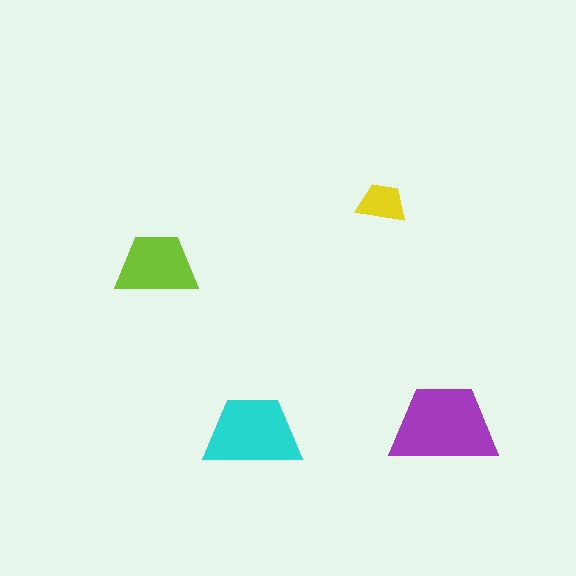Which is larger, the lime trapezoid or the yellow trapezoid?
The lime one.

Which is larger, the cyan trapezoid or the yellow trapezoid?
The cyan one.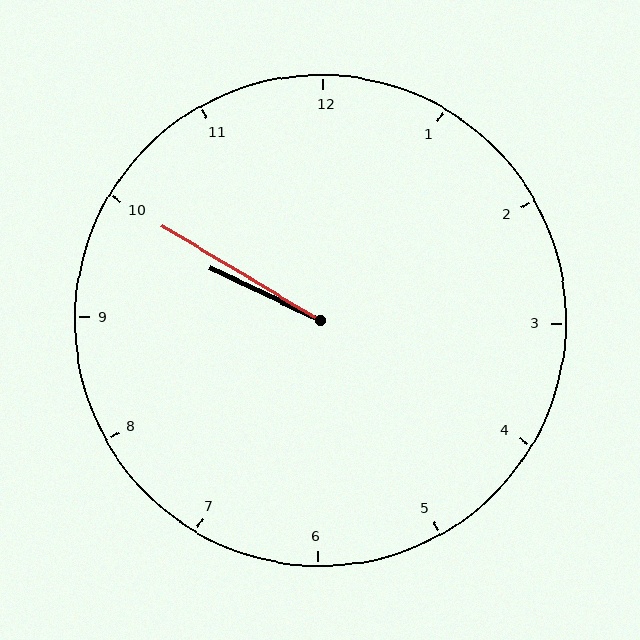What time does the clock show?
9:50.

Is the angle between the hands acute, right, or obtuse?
It is acute.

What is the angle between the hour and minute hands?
Approximately 5 degrees.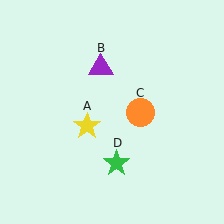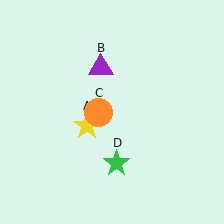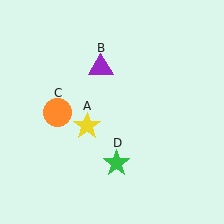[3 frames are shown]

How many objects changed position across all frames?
1 object changed position: orange circle (object C).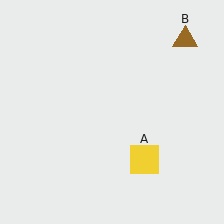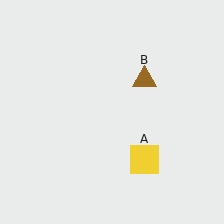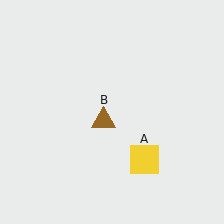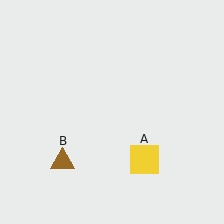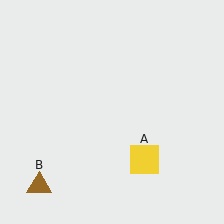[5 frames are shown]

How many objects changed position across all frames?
1 object changed position: brown triangle (object B).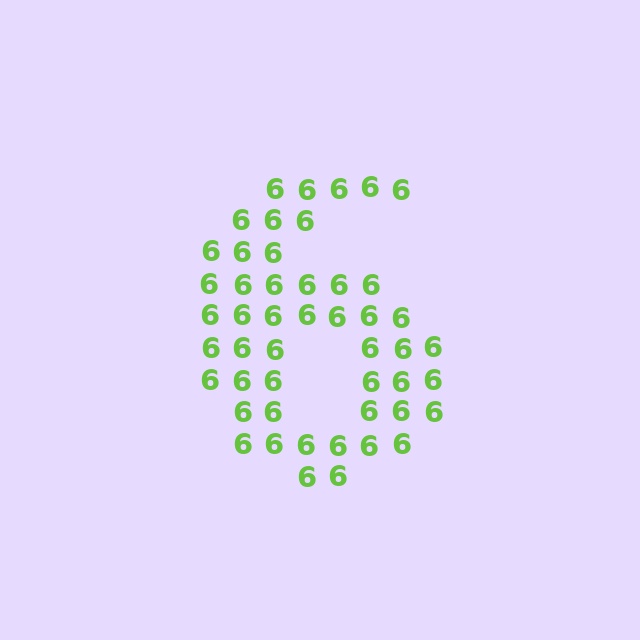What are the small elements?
The small elements are digit 6's.